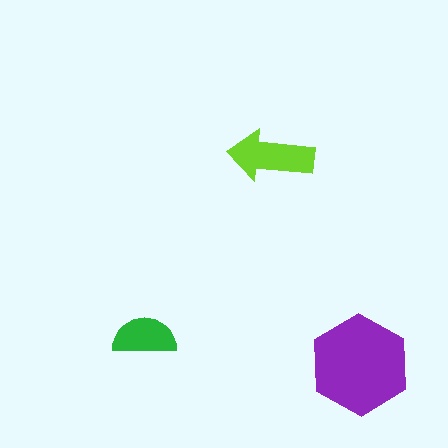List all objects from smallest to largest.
The green semicircle, the lime arrow, the purple hexagon.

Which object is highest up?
The lime arrow is topmost.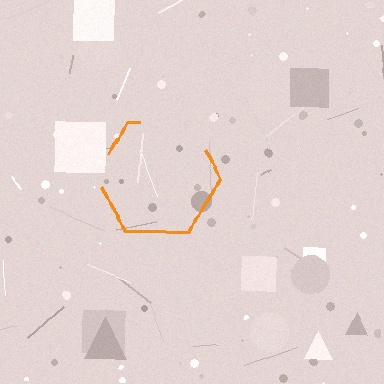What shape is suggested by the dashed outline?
The dashed outline suggests a hexagon.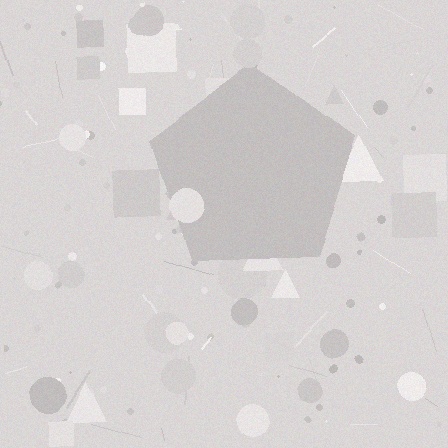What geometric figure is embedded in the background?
A pentagon is embedded in the background.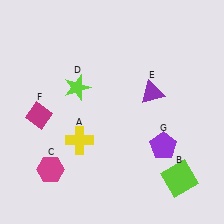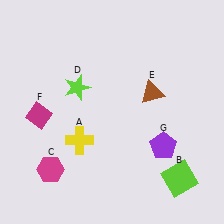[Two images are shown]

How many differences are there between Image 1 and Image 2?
There is 1 difference between the two images.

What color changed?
The triangle (E) changed from purple in Image 1 to brown in Image 2.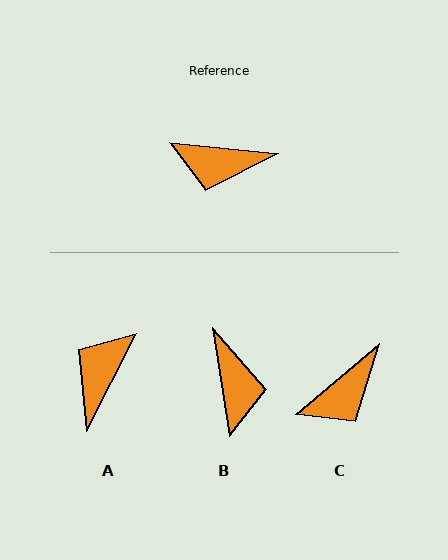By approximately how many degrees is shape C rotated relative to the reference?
Approximately 47 degrees counter-clockwise.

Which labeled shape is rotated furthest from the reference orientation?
A, about 111 degrees away.